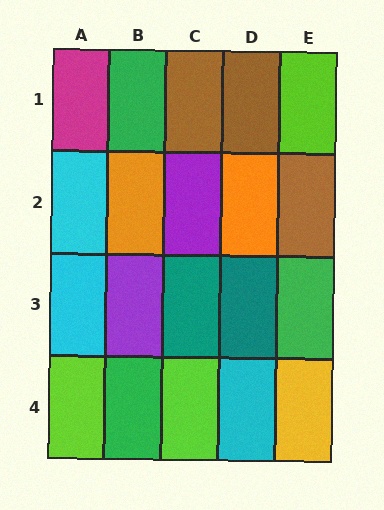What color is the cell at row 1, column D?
Brown.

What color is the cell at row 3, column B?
Purple.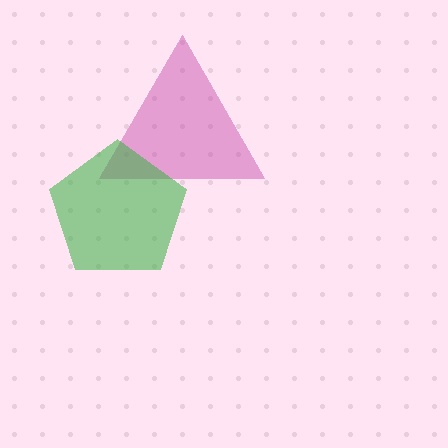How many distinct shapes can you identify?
There are 2 distinct shapes: a magenta triangle, a green pentagon.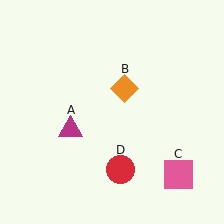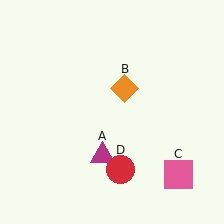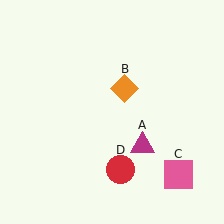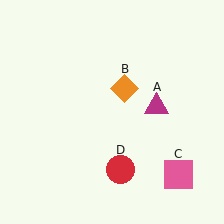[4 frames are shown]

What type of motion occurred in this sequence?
The magenta triangle (object A) rotated counterclockwise around the center of the scene.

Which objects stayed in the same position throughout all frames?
Orange diamond (object B) and pink square (object C) and red circle (object D) remained stationary.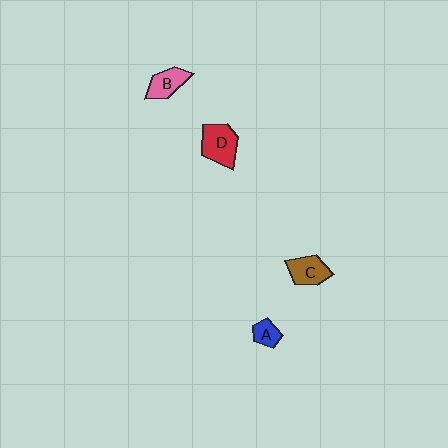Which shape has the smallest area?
Shape A (blue).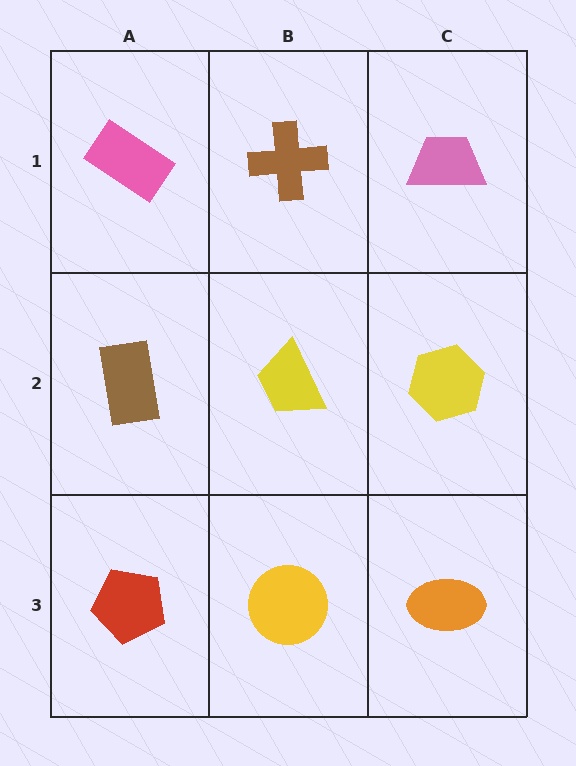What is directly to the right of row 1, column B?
A pink trapezoid.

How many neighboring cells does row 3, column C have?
2.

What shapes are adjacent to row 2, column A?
A pink rectangle (row 1, column A), a red pentagon (row 3, column A), a yellow trapezoid (row 2, column B).